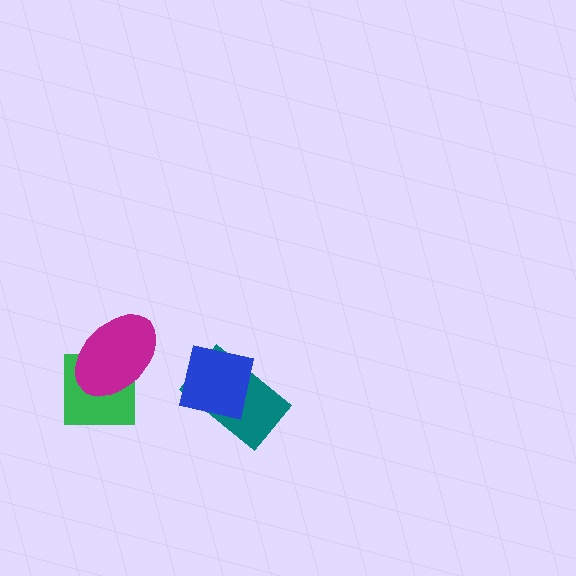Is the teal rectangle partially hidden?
Yes, it is partially covered by another shape.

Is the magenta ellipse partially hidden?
No, no other shape covers it.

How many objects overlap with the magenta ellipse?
1 object overlaps with the magenta ellipse.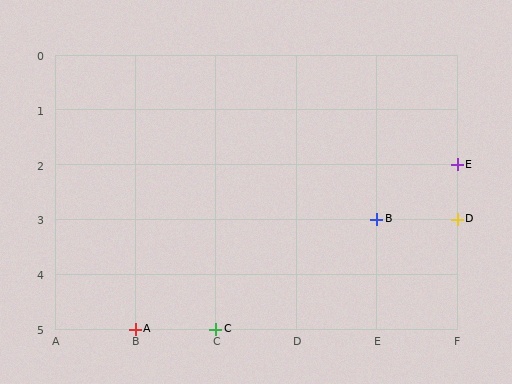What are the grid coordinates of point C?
Point C is at grid coordinates (C, 5).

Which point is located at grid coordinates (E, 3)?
Point B is at (E, 3).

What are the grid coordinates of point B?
Point B is at grid coordinates (E, 3).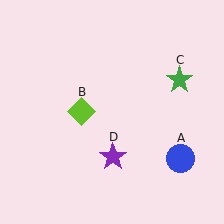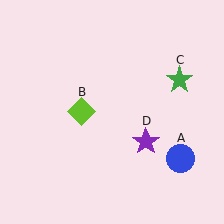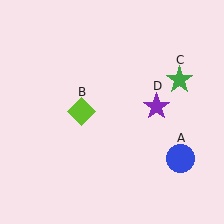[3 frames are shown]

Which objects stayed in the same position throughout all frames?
Blue circle (object A) and lime diamond (object B) and green star (object C) remained stationary.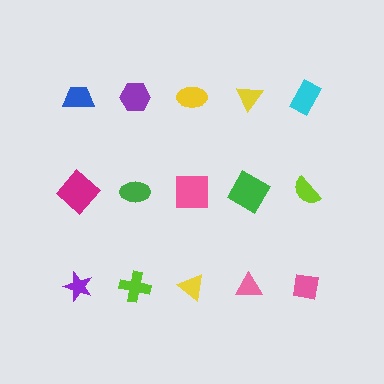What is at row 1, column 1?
A blue trapezoid.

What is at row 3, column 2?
A lime cross.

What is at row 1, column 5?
A cyan rectangle.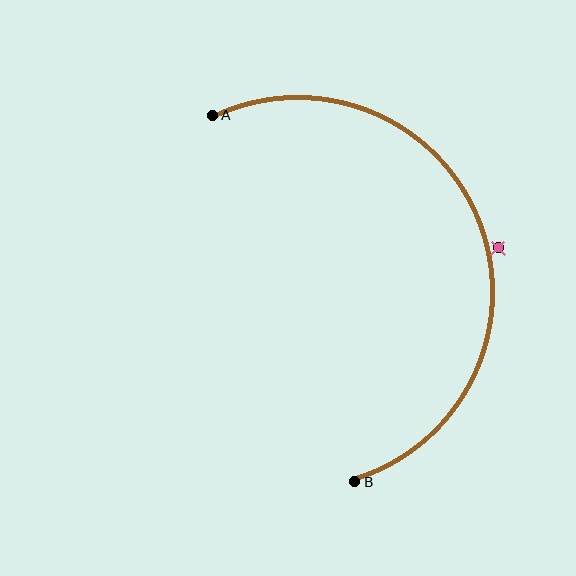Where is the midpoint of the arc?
The arc midpoint is the point on the curve farthest from the straight line joining A and B. It sits to the right of that line.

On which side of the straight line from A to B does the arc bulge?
The arc bulges to the right of the straight line connecting A and B.